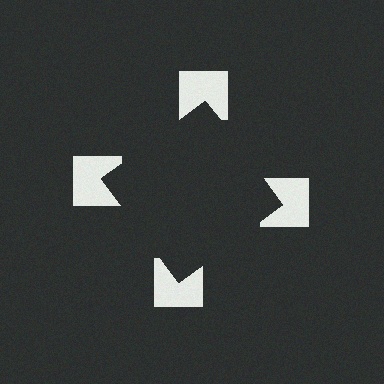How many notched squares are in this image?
There are 4 — one at each vertex of the illusory square.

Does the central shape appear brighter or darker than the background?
It typically appears slightly darker than the background, even though no actual brightness change is drawn.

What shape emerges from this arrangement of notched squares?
An illusory square — its edges are inferred from the aligned wedge cuts in the notched squares, not physically drawn.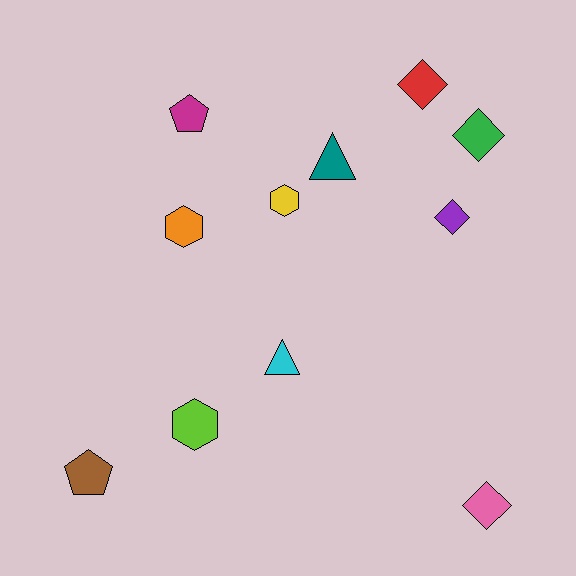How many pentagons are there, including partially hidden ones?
There are 2 pentagons.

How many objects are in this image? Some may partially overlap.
There are 11 objects.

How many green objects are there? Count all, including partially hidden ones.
There is 1 green object.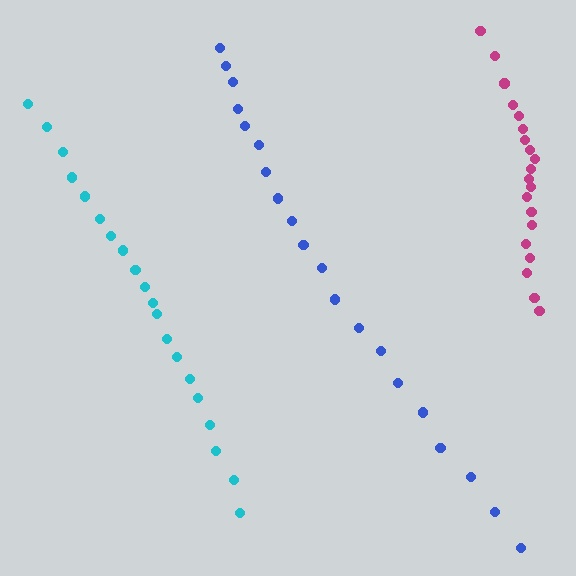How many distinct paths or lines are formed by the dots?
There are 3 distinct paths.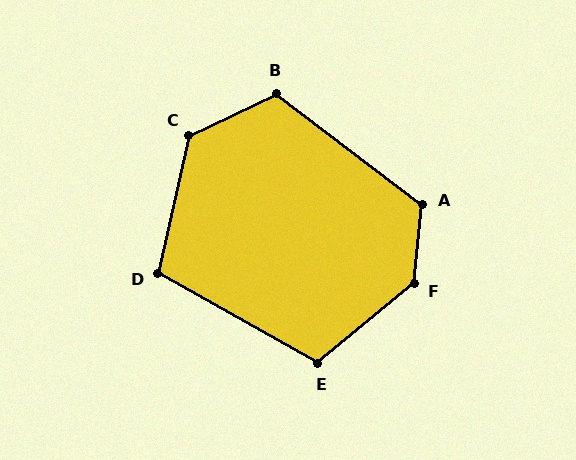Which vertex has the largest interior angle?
F, at approximately 136 degrees.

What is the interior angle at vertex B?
Approximately 117 degrees (obtuse).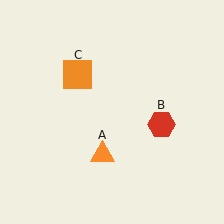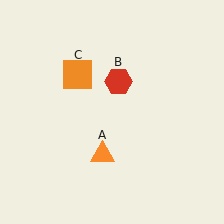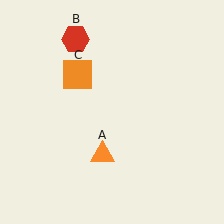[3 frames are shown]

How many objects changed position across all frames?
1 object changed position: red hexagon (object B).